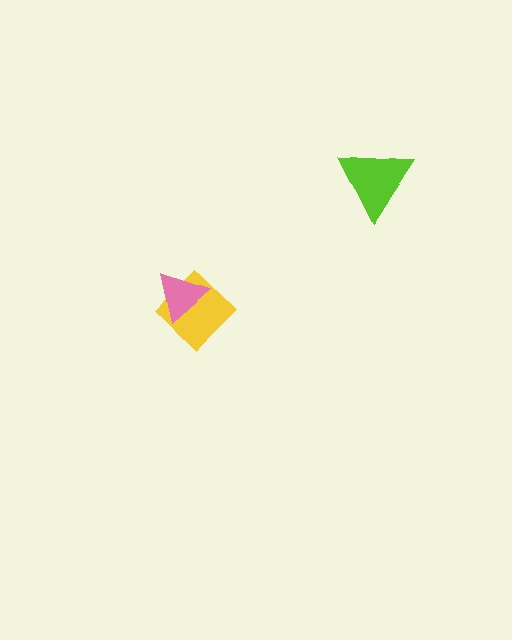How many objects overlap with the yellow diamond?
1 object overlaps with the yellow diamond.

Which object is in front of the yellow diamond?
The pink triangle is in front of the yellow diamond.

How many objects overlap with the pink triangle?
1 object overlaps with the pink triangle.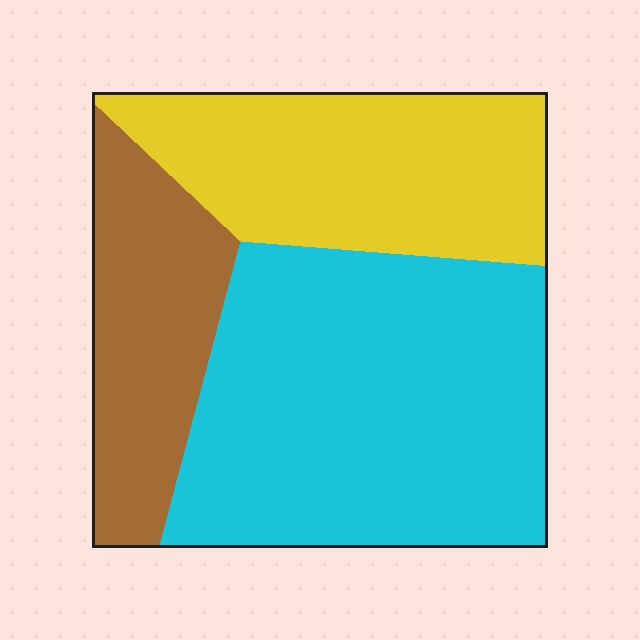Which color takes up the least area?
Brown, at roughly 20%.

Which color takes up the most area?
Cyan, at roughly 50%.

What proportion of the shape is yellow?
Yellow covers around 30% of the shape.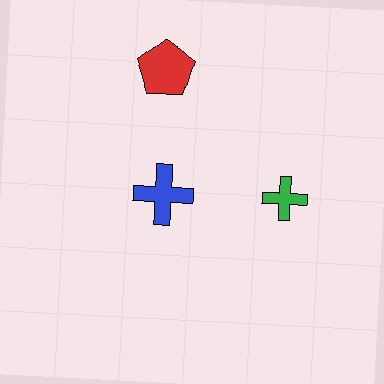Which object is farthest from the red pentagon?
The green cross is farthest from the red pentagon.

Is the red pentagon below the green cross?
No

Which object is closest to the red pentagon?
The blue cross is closest to the red pentagon.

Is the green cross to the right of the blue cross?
Yes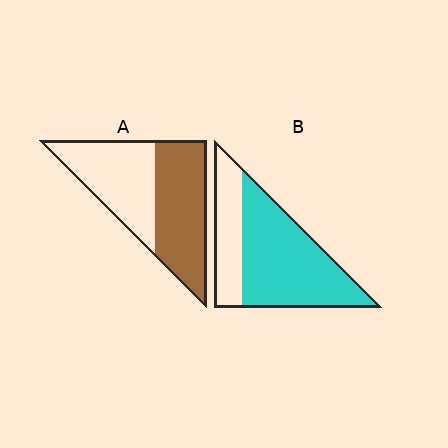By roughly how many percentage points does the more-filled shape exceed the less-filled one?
By roughly 15 percentage points (B over A).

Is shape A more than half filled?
Roughly half.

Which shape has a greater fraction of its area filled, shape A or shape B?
Shape B.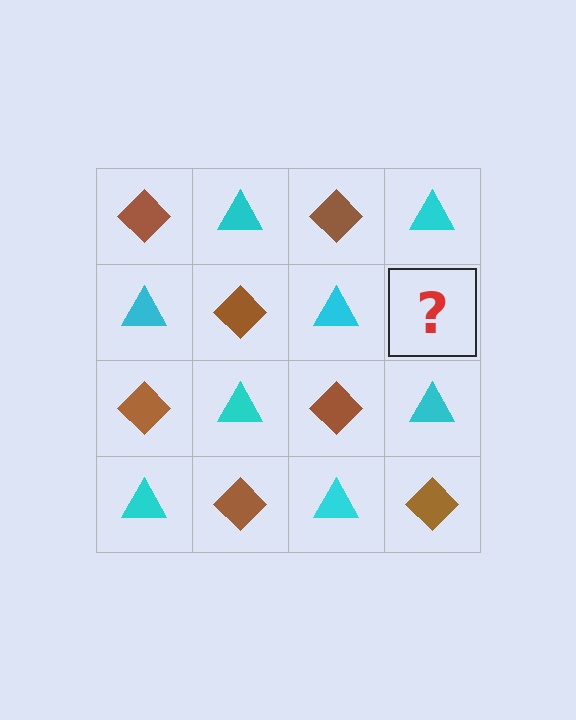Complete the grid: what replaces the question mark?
The question mark should be replaced with a brown diamond.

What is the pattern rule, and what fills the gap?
The rule is that it alternates brown diamond and cyan triangle in a checkerboard pattern. The gap should be filled with a brown diamond.